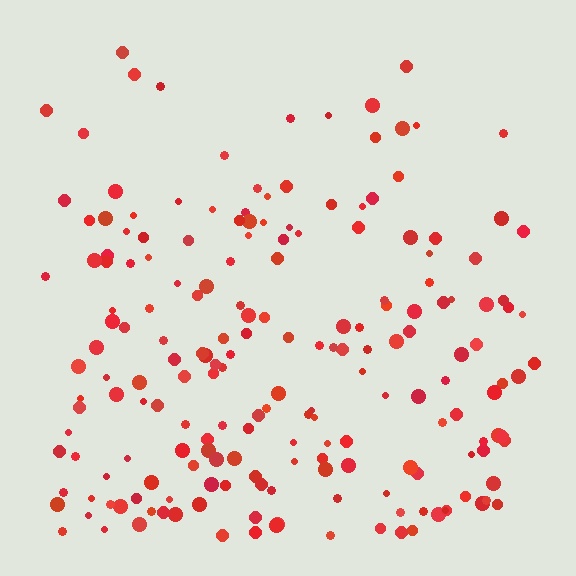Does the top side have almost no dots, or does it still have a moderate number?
Still a moderate number, just noticeably fewer than the bottom.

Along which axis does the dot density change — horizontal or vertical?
Vertical.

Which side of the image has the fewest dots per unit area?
The top.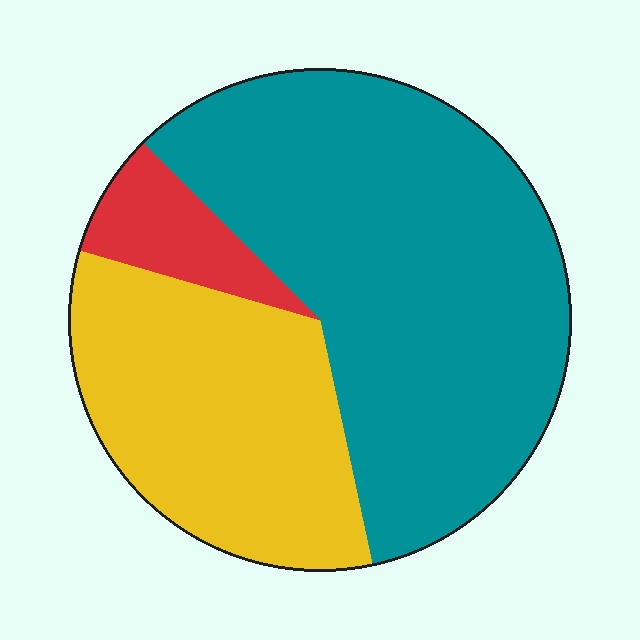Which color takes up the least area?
Red, at roughly 10%.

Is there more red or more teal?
Teal.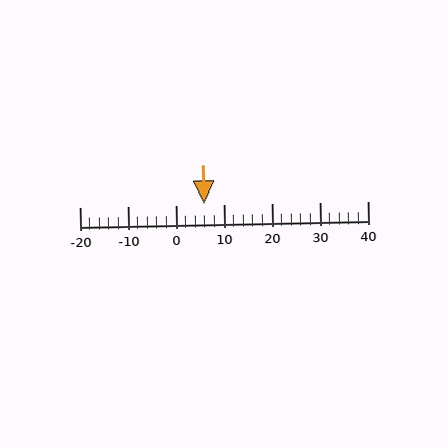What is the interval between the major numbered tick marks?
The major tick marks are spaced 10 units apart.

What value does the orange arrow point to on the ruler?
The orange arrow points to approximately 6.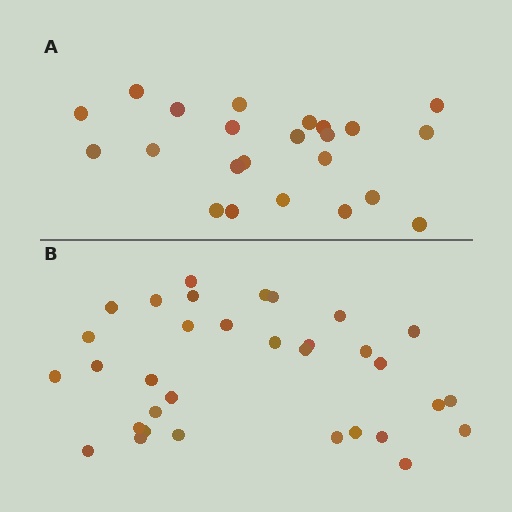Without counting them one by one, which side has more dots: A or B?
Region B (the bottom region) has more dots.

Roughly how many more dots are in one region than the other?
Region B has roughly 10 or so more dots than region A.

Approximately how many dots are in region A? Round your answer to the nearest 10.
About 20 dots. (The exact count is 23, which rounds to 20.)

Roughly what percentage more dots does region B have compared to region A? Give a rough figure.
About 45% more.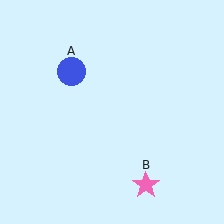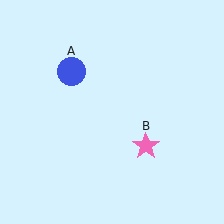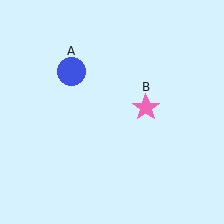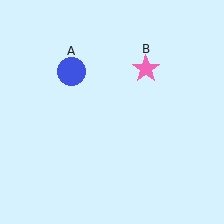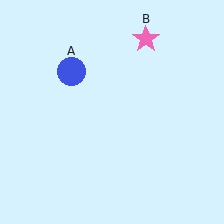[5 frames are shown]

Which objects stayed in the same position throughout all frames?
Blue circle (object A) remained stationary.